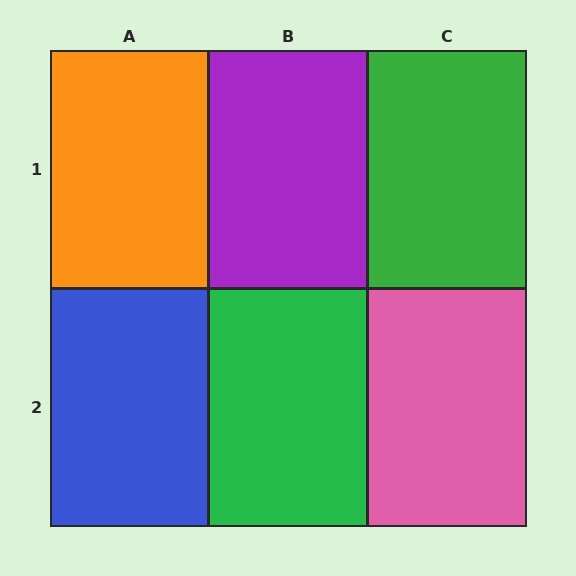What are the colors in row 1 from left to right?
Orange, purple, green.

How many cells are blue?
1 cell is blue.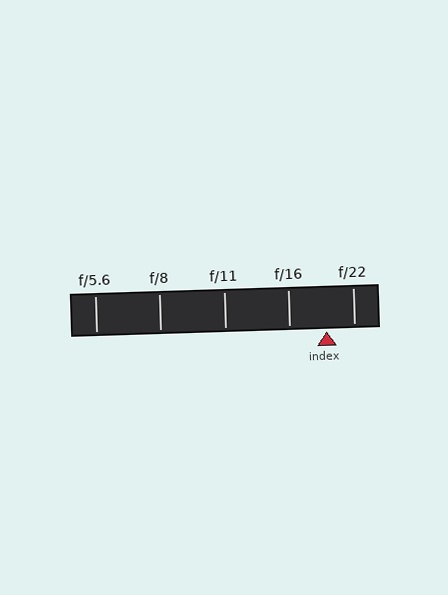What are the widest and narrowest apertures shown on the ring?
The widest aperture shown is f/5.6 and the narrowest is f/22.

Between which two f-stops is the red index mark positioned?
The index mark is between f/16 and f/22.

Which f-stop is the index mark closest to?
The index mark is closest to f/22.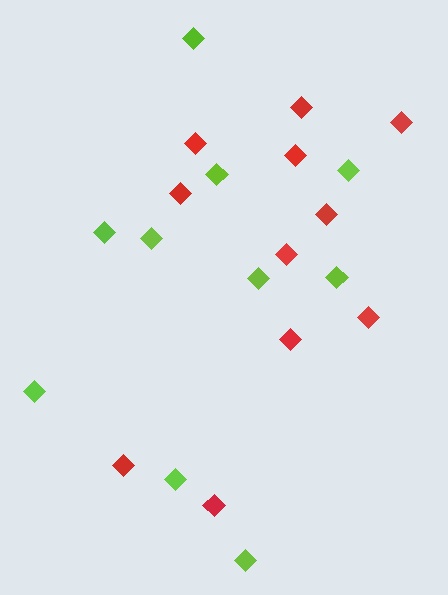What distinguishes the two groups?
There are 2 groups: one group of red diamonds (11) and one group of lime diamonds (10).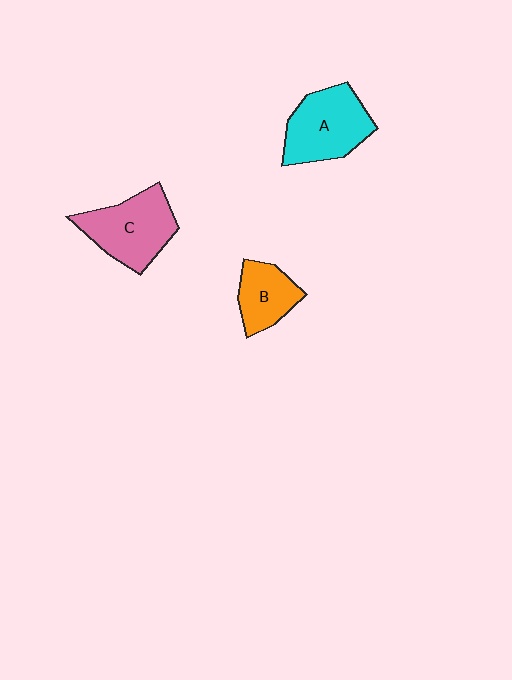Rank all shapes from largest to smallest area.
From largest to smallest: A (cyan), C (pink), B (orange).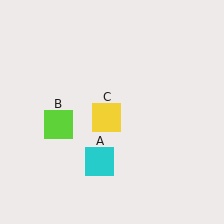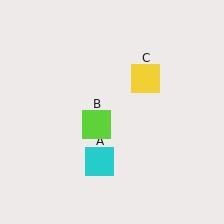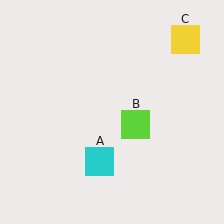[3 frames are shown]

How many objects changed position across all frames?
2 objects changed position: lime square (object B), yellow square (object C).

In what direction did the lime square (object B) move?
The lime square (object B) moved right.